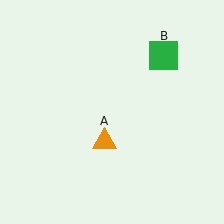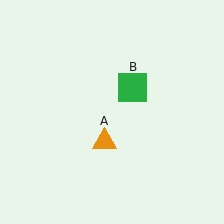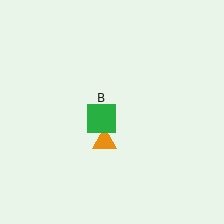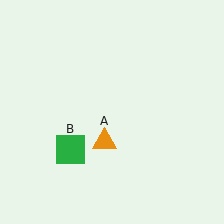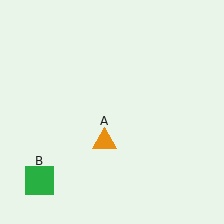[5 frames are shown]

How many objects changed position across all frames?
1 object changed position: green square (object B).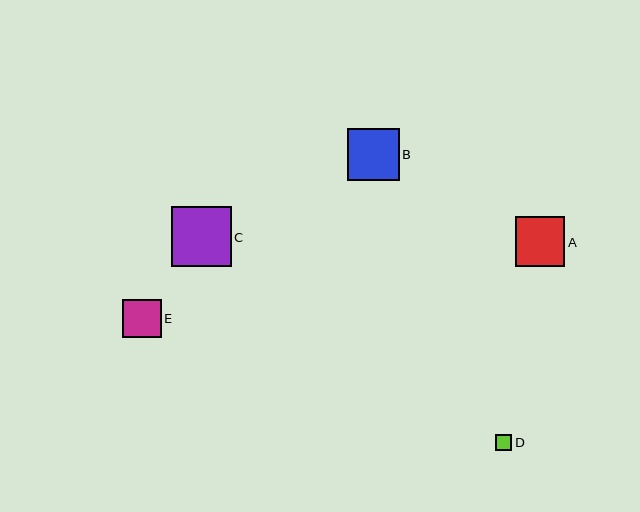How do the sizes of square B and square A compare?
Square B and square A are approximately the same size.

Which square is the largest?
Square C is the largest with a size of approximately 60 pixels.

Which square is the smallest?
Square D is the smallest with a size of approximately 16 pixels.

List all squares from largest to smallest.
From largest to smallest: C, B, A, E, D.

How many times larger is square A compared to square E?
Square A is approximately 1.3 times the size of square E.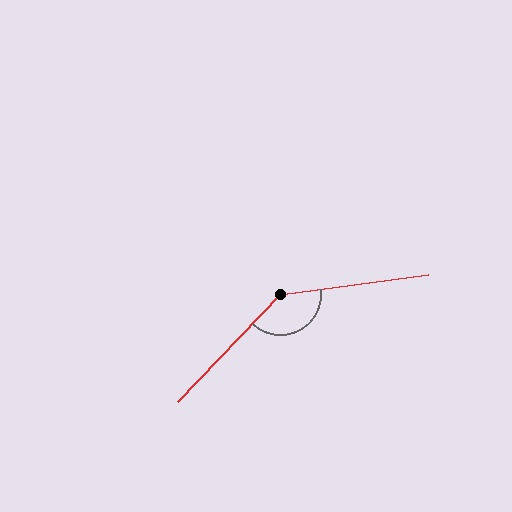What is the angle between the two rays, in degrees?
Approximately 141 degrees.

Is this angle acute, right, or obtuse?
It is obtuse.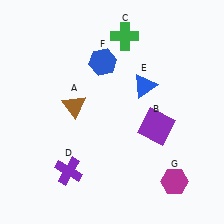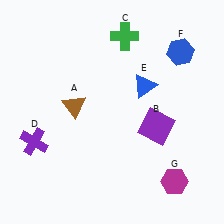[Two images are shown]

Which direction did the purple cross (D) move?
The purple cross (D) moved left.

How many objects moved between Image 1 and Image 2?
2 objects moved between the two images.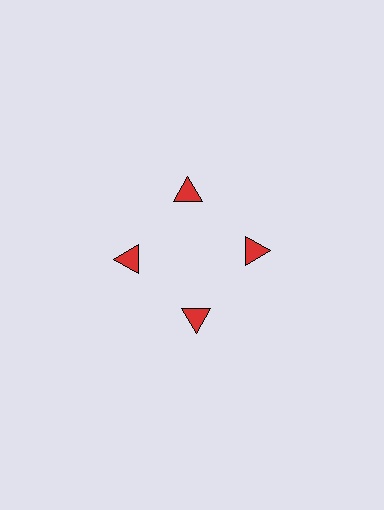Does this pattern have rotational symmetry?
Yes, this pattern has 4-fold rotational symmetry. It looks the same after rotating 90 degrees around the center.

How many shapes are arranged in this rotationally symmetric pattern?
There are 4 shapes, arranged in 4 groups of 1.